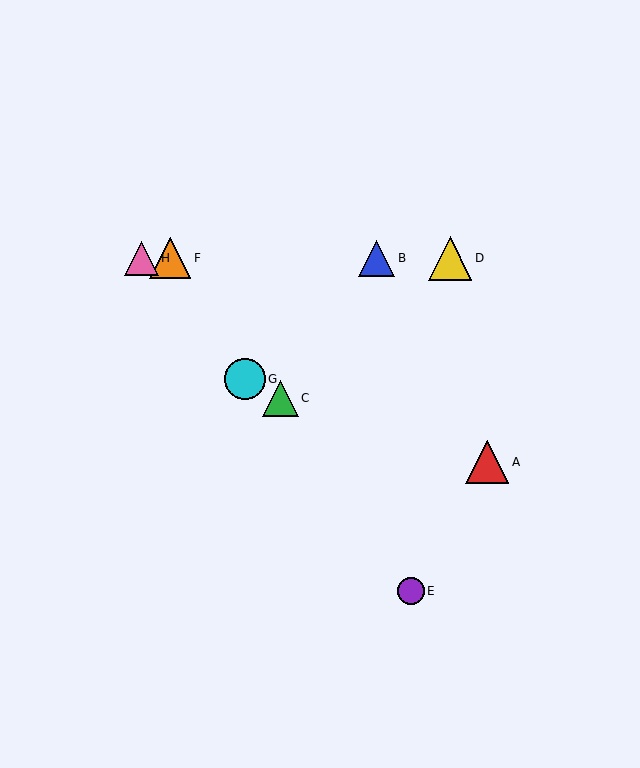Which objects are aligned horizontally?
Objects B, D, F, H are aligned horizontally.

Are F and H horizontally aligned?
Yes, both are at y≈258.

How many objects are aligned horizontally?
4 objects (B, D, F, H) are aligned horizontally.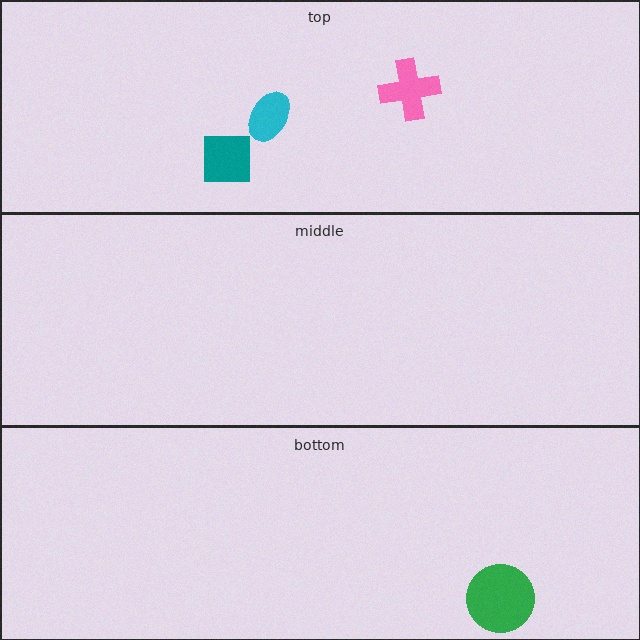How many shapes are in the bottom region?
1.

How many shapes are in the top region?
3.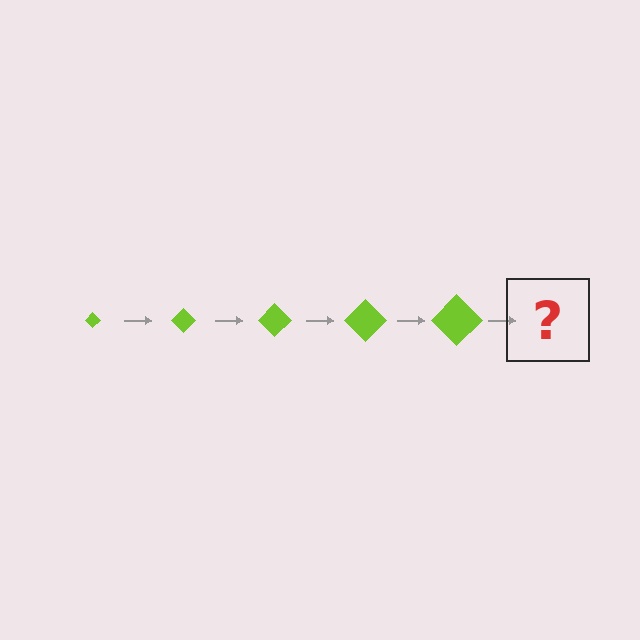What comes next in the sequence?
The next element should be a lime diamond, larger than the previous one.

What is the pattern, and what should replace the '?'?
The pattern is that the diamond gets progressively larger each step. The '?' should be a lime diamond, larger than the previous one.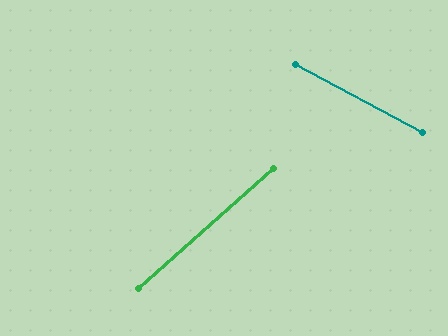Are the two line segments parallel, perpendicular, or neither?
Neither parallel nor perpendicular — they differ by about 70°.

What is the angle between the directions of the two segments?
Approximately 70 degrees.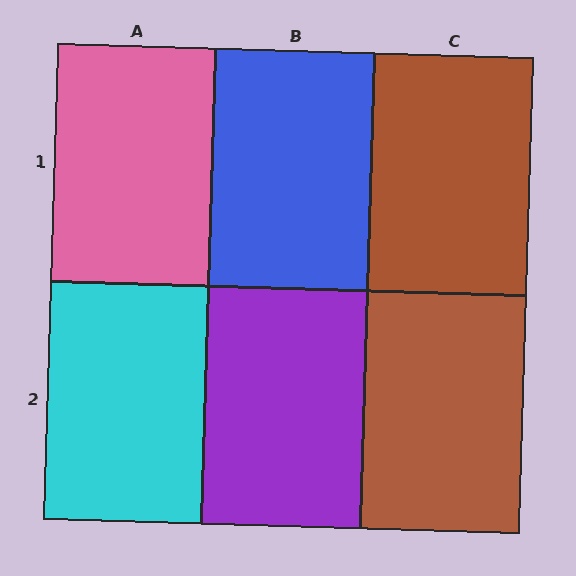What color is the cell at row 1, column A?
Pink.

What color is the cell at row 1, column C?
Brown.